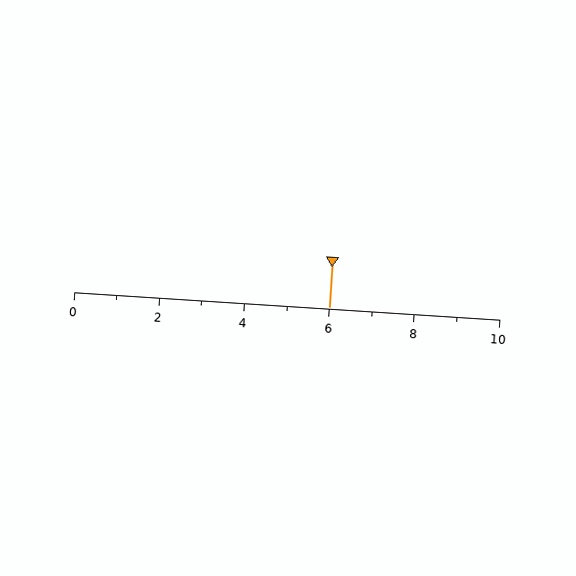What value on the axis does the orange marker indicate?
The marker indicates approximately 6.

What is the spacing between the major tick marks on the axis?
The major ticks are spaced 2 apart.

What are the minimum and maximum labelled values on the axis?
The axis runs from 0 to 10.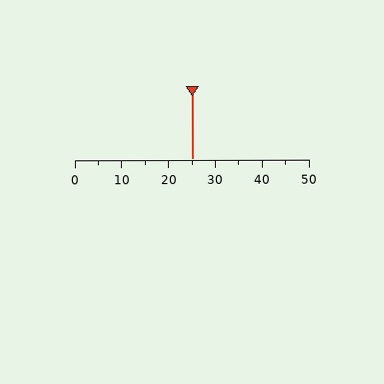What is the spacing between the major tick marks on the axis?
The major ticks are spaced 10 apart.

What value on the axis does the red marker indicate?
The marker indicates approximately 25.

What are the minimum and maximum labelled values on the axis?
The axis runs from 0 to 50.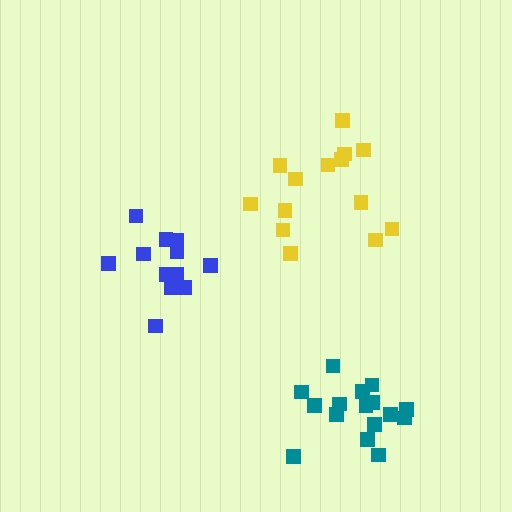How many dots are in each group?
Group 1: 12 dots, Group 2: 14 dots, Group 3: 16 dots (42 total).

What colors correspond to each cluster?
The clusters are colored: blue, yellow, teal.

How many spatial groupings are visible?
There are 3 spatial groupings.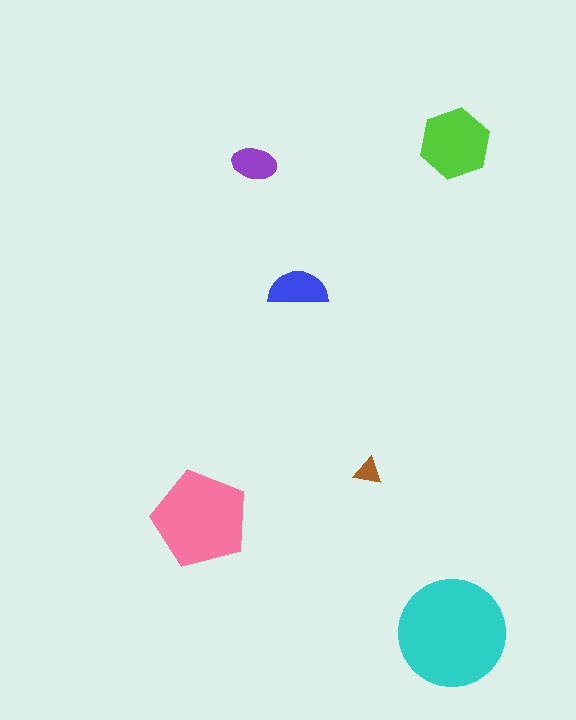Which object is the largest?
The cyan circle.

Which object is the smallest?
The brown triangle.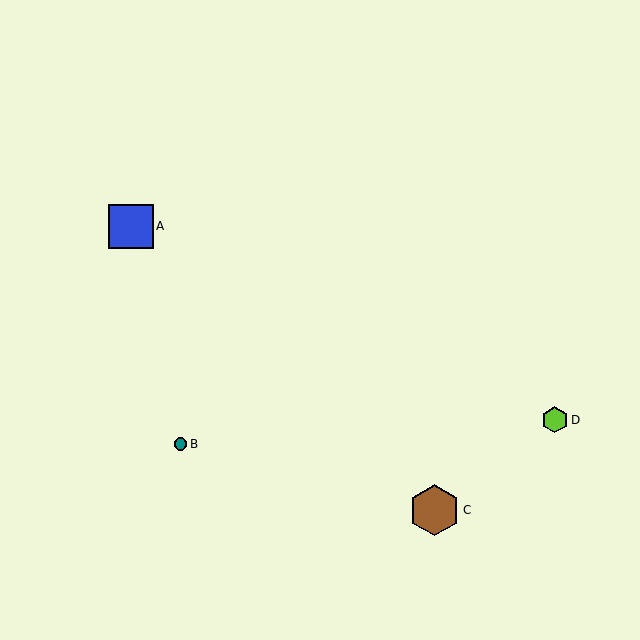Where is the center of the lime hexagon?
The center of the lime hexagon is at (555, 420).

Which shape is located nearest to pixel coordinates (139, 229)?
The blue square (labeled A) at (131, 226) is nearest to that location.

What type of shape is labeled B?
Shape B is a teal circle.